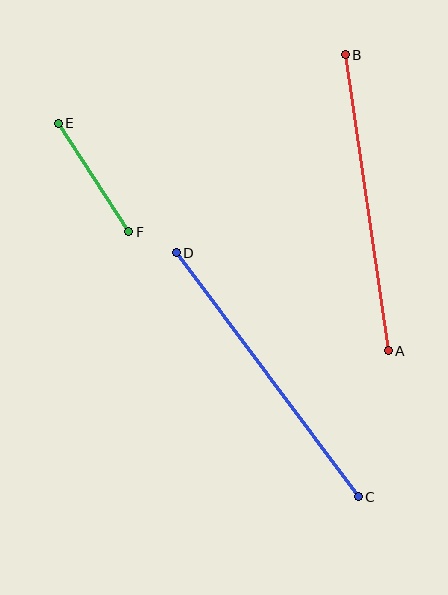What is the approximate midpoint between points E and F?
The midpoint is at approximately (93, 178) pixels.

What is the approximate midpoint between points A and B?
The midpoint is at approximately (367, 203) pixels.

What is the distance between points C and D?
The distance is approximately 304 pixels.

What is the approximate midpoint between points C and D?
The midpoint is at approximately (267, 375) pixels.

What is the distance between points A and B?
The distance is approximately 299 pixels.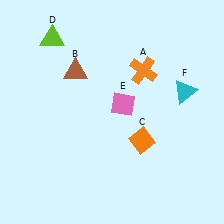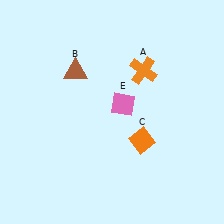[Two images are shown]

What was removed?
The cyan triangle (F), the lime triangle (D) were removed in Image 2.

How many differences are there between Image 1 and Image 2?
There are 2 differences between the two images.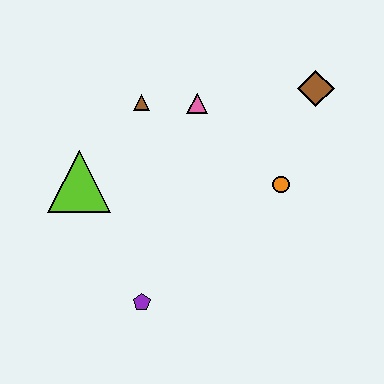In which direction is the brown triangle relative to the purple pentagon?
The brown triangle is above the purple pentagon.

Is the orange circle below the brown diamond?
Yes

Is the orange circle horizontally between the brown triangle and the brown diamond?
Yes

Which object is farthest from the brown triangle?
The purple pentagon is farthest from the brown triangle.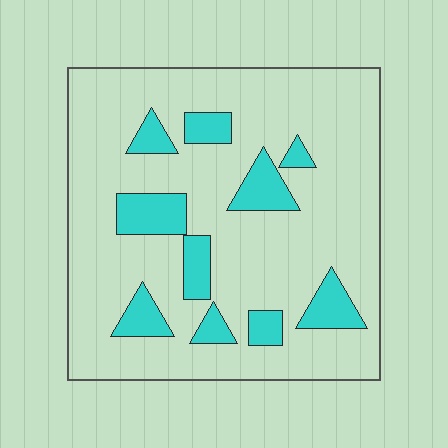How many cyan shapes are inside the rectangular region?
10.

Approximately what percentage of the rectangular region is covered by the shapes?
Approximately 20%.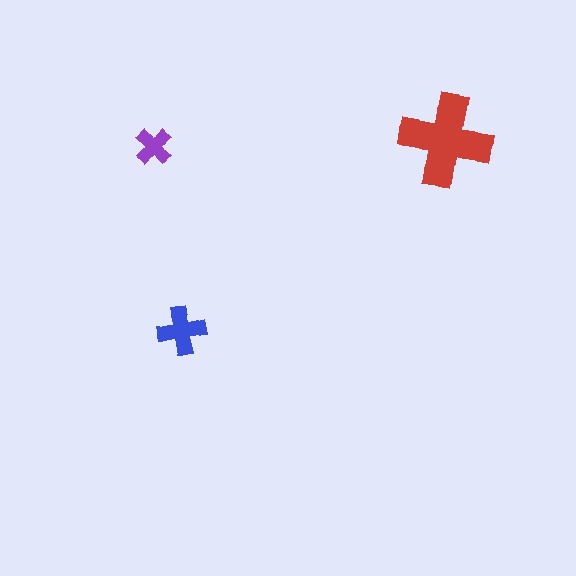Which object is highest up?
The red cross is topmost.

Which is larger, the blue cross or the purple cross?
The blue one.